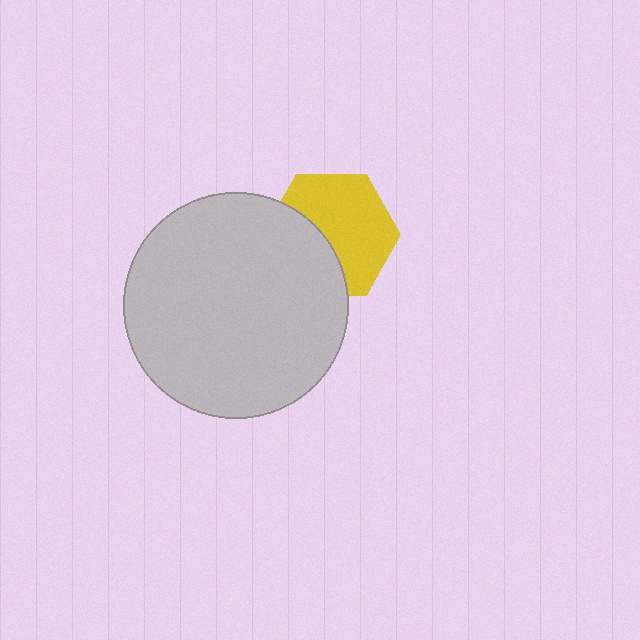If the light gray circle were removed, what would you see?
You would see the complete yellow hexagon.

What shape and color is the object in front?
The object in front is a light gray circle.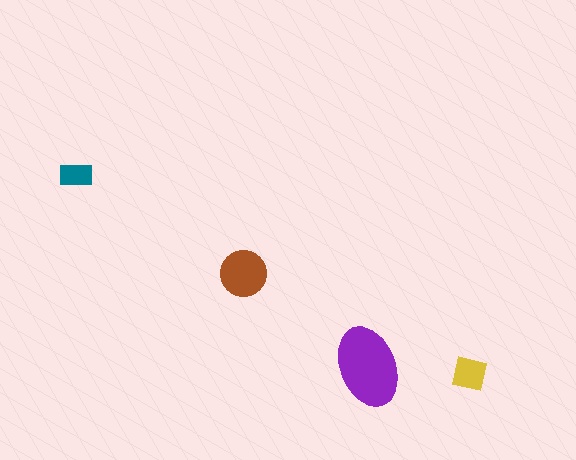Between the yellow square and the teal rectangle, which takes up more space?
The yellow square.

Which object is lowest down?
The yellow square is bottommost.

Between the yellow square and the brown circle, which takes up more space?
The brown circle.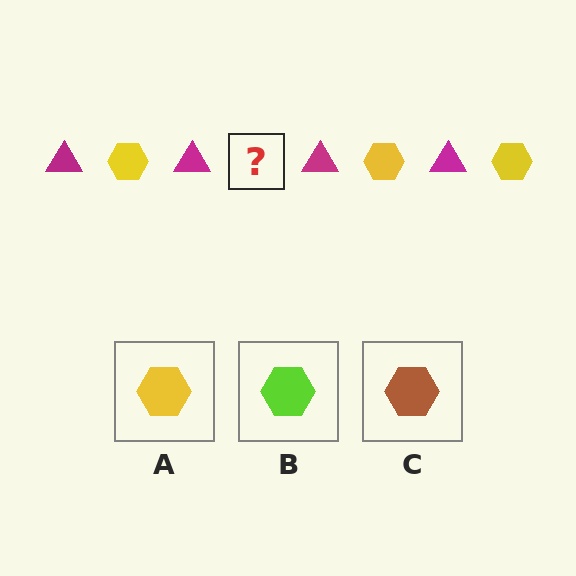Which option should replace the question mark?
Option A.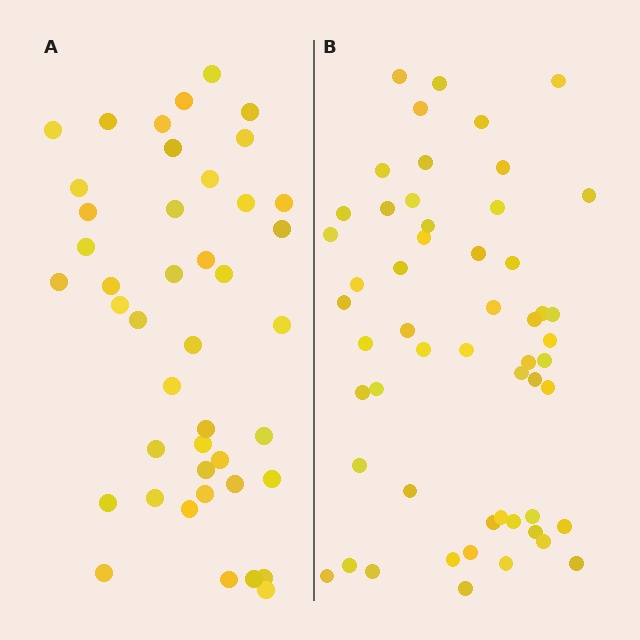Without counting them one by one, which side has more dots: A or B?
Region B (the right region) has more dots.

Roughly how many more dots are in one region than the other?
Region B has roughly 12 or so more dots than region A.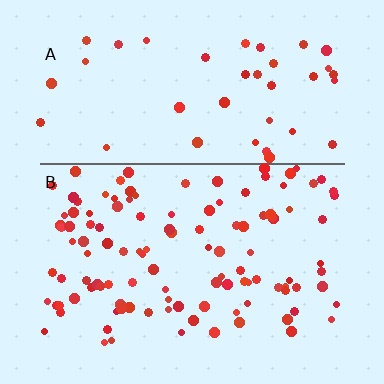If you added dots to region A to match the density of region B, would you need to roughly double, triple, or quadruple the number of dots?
Approximately triple.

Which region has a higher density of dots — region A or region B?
B (the bottom).